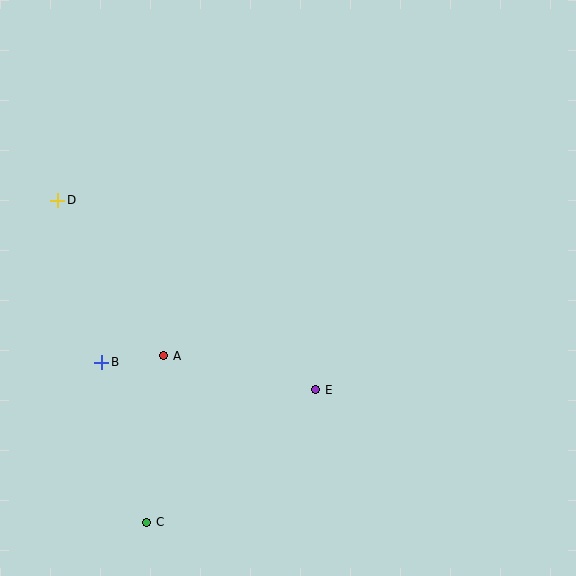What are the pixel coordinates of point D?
Point D is at (58, 200).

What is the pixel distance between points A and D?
The distance between A and D is 188 pixels.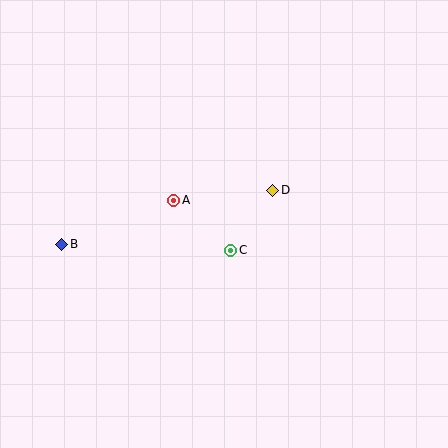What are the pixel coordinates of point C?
Point C is at (230, 250).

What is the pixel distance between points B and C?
The distance between B and C is 169 pixels.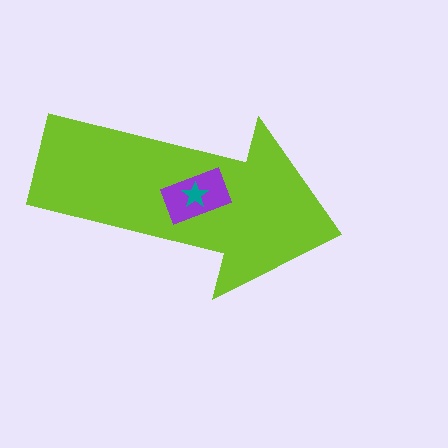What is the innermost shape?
The teal star.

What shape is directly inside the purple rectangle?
The teal star.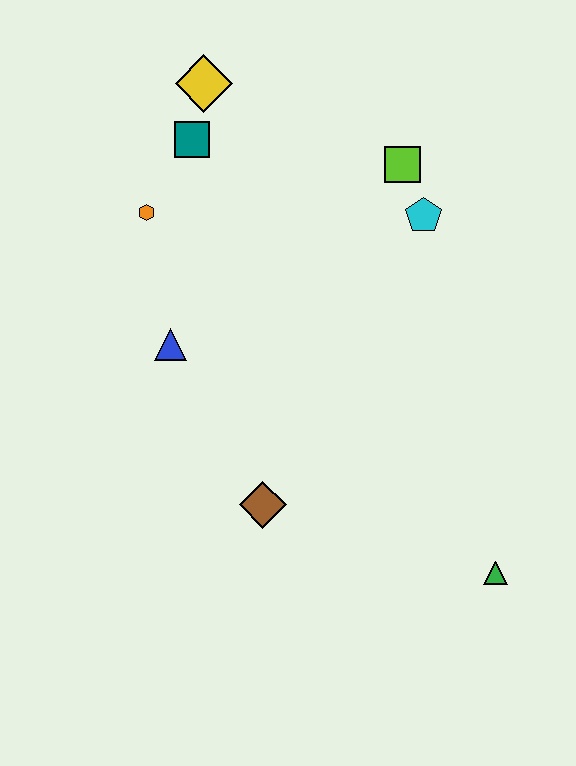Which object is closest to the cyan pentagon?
The lime square is closest to the cyan pentagon.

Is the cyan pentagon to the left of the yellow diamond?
No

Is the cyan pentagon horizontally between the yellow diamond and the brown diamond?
No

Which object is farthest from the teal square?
The green triangle is farthest from the teal square.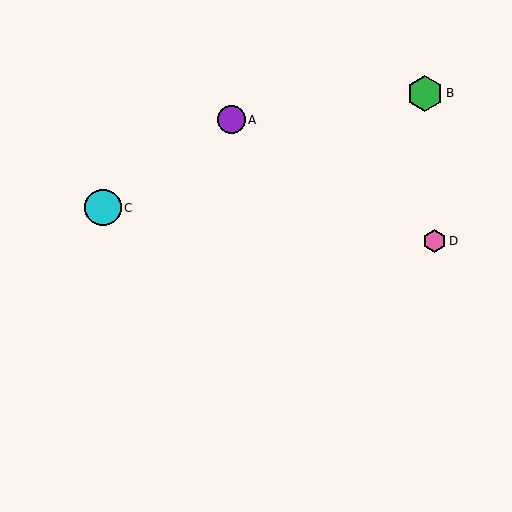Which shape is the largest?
The cyan circle (labeled C) is the largest.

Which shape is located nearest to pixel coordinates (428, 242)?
The pink hexagon (labeled D) at (435, 241) is nearest to that location.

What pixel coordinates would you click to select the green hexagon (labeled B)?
Click at (425, 93) to select the green hexagon B.